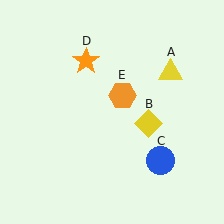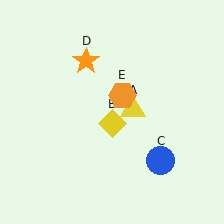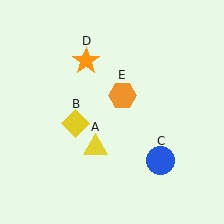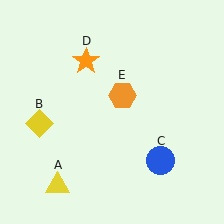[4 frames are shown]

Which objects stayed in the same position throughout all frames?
Blue circle (object C) and orange star (object D) and orange hexagon (object E) remained stationary.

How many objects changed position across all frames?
2 objects changed position: yellow triangle (object A), yellow diamond (object B).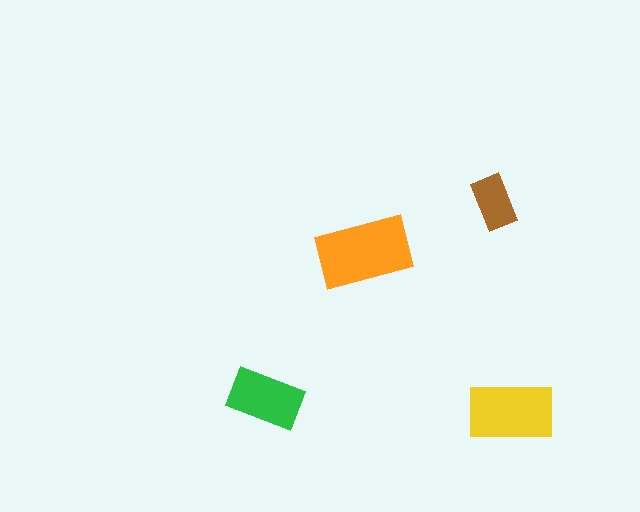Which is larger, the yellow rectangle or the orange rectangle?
The orange one.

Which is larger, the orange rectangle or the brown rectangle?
The orange one.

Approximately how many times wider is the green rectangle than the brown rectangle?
About 1.5 times wider.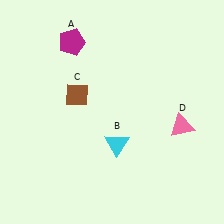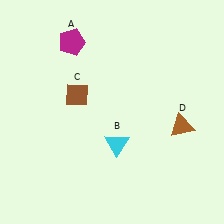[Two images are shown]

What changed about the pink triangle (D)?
In Image 1, D is pink. In Image 2, it changed to brown.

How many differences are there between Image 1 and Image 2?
There is 1 difference between the two images.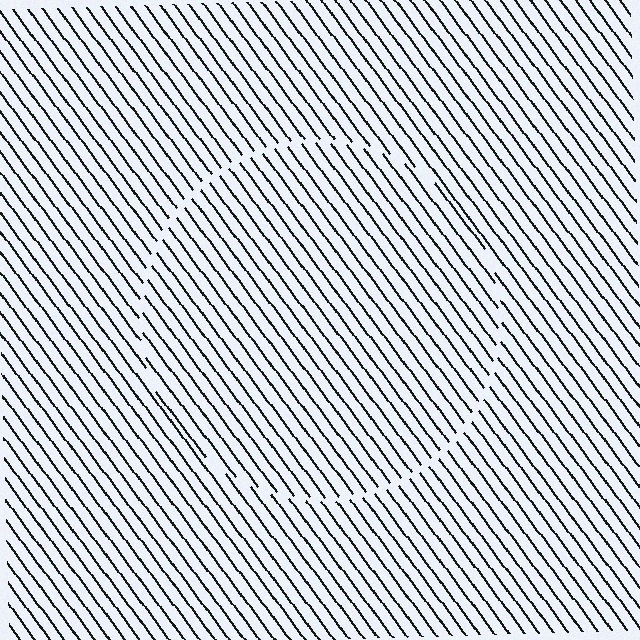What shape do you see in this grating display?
An illusory circle. The interior of the shape contains the same grating, shifted by half a period — the contour is defined by the phase discontinuity where line-ends from the inner and outer gratings abut.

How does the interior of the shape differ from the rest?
The interior of the shape contains the same grating, shifted by half a period — the contour is defined by the phase discontinuity where line-ends from the inner and outer gratings abut.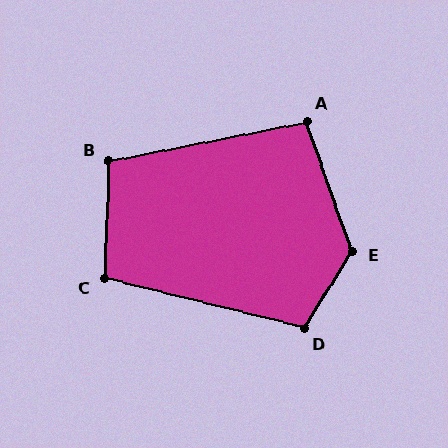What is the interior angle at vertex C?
Approximately 102 degrees (obtuse).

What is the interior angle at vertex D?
Approximately 108 degrees (obtuse).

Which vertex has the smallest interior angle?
A, at approximately 98 degrees.